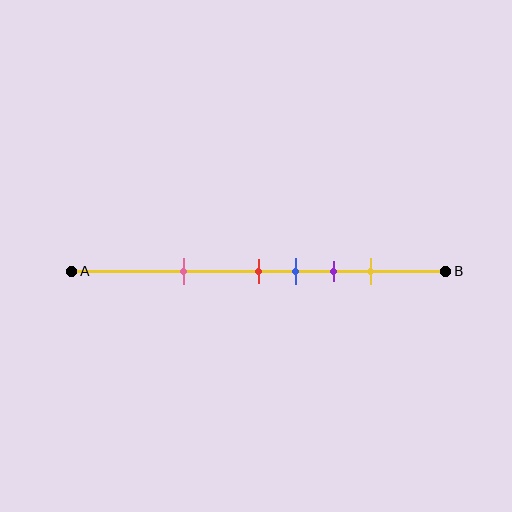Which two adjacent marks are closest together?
The red and blue marks are the closest adjacent pair.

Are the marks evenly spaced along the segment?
No, the marks are not evenly spaced.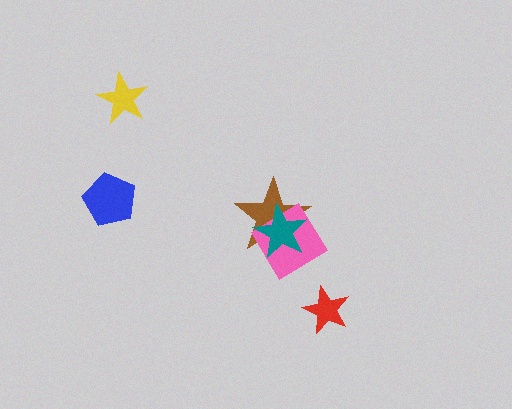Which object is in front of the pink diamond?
The teal star is in front of the pink diamond.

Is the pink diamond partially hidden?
Yes, it is partially covered by another shape.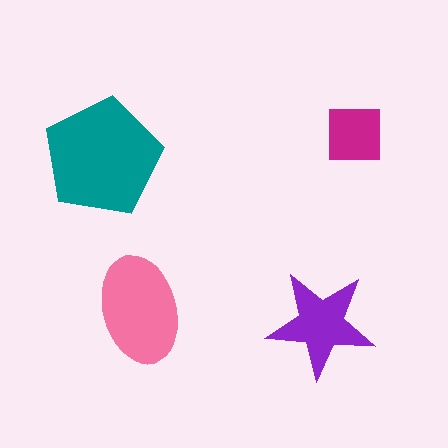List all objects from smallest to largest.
The magenta square, the purple star, the pink ellipse, the teal pentagon.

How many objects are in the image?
There are 4 objects in the image.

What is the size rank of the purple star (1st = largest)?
3rd.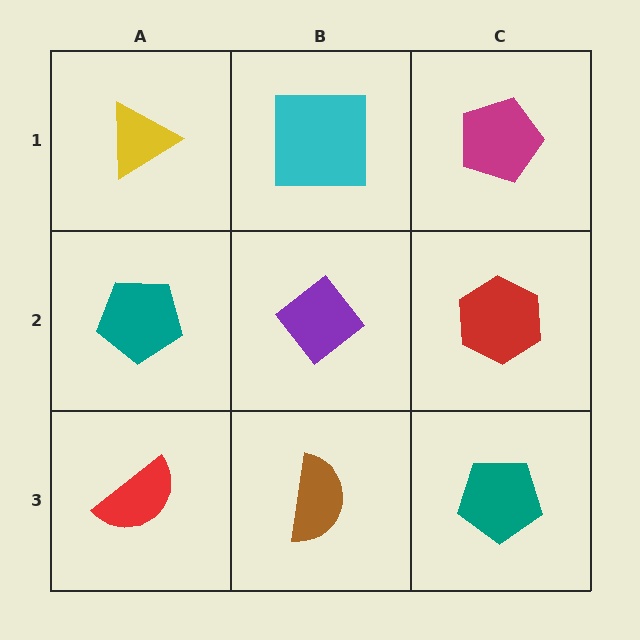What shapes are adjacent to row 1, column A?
A teal pentagon (row 2, column A), a cyan square (row 1, column B).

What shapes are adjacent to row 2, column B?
A cyan square (row 1, column B), a brown semicircle (row 3, column B), a teal pentagon (row 2, column A), a red hexagon (row 2, column C).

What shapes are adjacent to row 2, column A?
A yellow triangle (row 1, column A), a red semicircle (row 3, column A), a purple diamond (row 2, column B).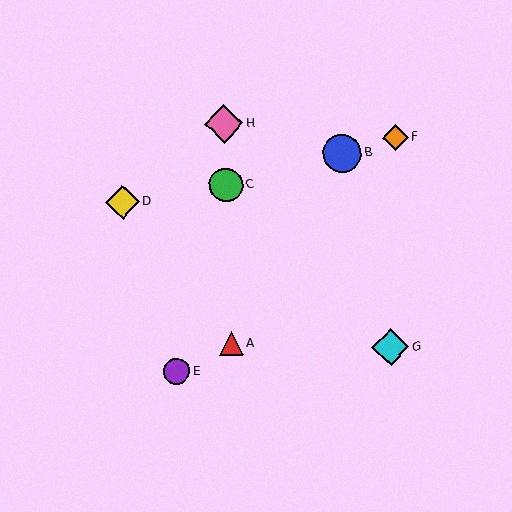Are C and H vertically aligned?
Yes, both are at x≈226.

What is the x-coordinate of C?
Object C is at x≈226.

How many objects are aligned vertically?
3 objects (A, C, H) are aligned vertically.